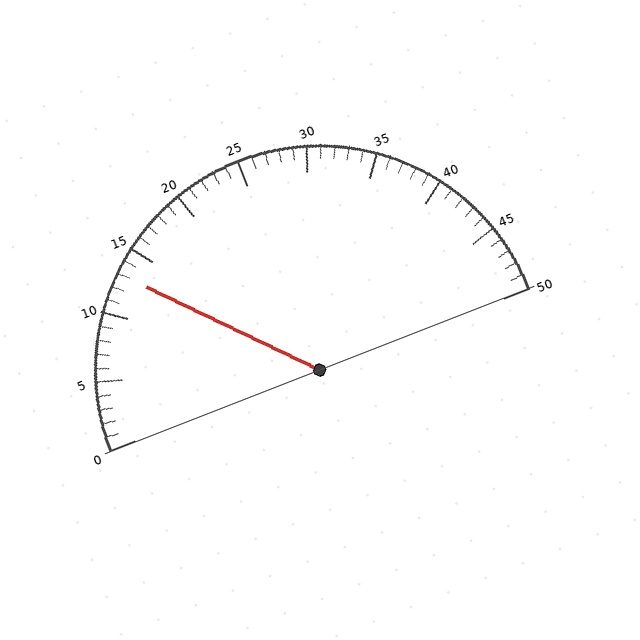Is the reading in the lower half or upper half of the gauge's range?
The reading is in the lower half of the range (0 to 50).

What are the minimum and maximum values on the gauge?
The gauge ranges from 0 to 50.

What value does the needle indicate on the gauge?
The needle indicates approximately 13.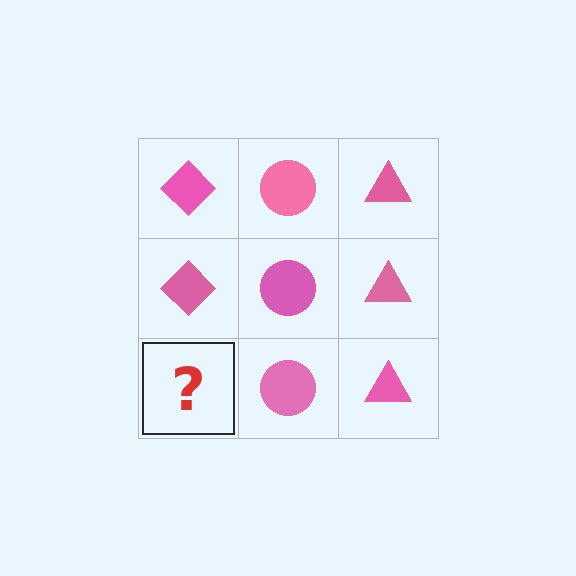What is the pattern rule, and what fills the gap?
The rule is that each column has a consistent shape. The gap should be filled with a pink diamond.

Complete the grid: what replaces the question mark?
The question mark should be replaced with a pink diamond.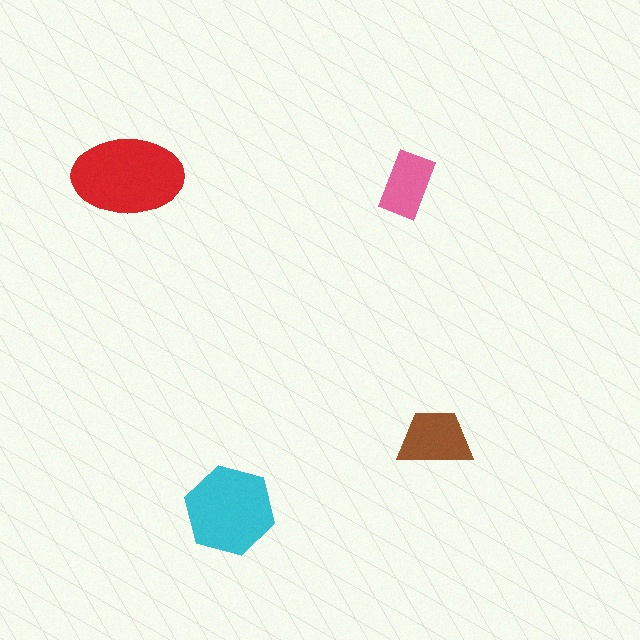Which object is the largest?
The red ellipse.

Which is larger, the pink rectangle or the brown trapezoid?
The brown trapezoid.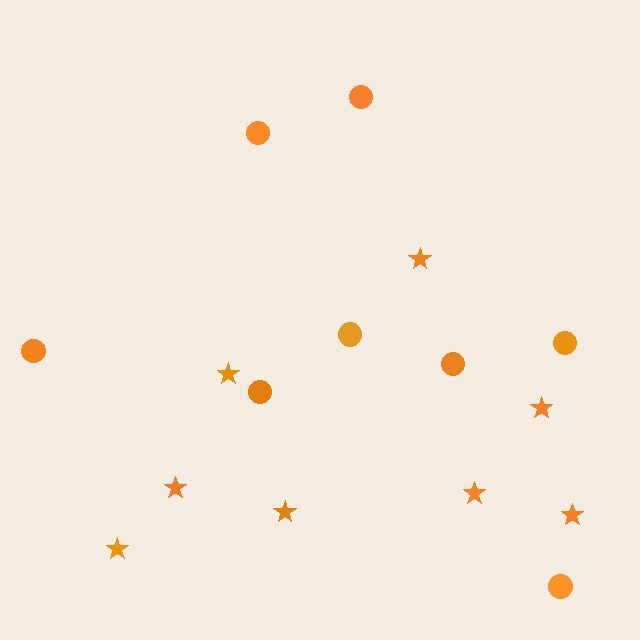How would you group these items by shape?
There are 2 groups: one group of circles (8) and one group of stars (8).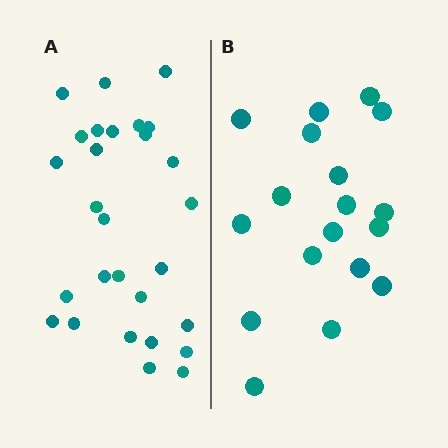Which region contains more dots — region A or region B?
Region A (the left region) has more dots.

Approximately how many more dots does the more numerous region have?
Region A has roughly 10 or so more dots than region B.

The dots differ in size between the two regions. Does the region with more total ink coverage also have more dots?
No. Region B has more total ink coverage because its dots are larger, but region A actually contains more individual dots. Total area can be misleading — the number of items is what matters here.